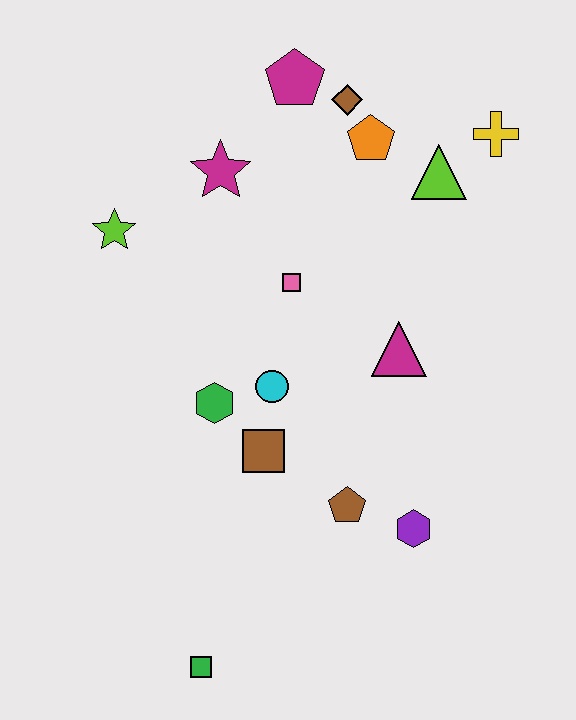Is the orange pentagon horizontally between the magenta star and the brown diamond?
No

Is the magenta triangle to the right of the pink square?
Yes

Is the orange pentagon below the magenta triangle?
No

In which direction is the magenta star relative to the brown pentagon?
The magenta star is above the brown pentagon.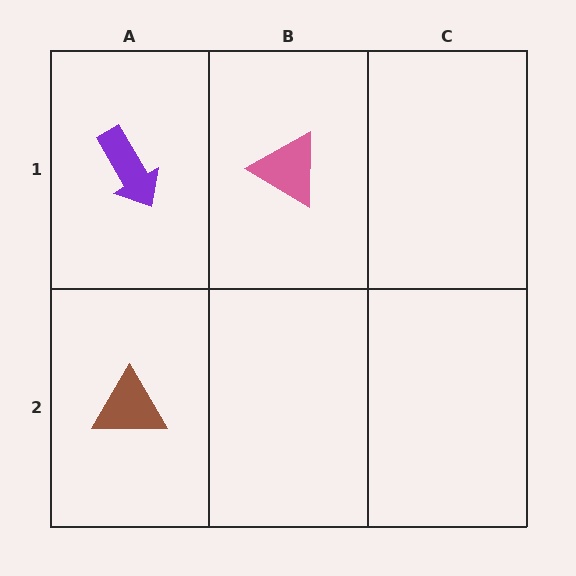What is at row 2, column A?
A brown triangle.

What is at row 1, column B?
A pink triangle.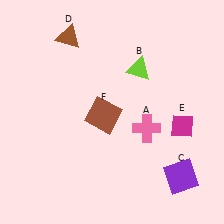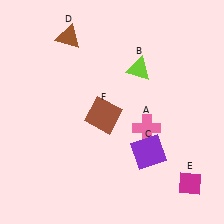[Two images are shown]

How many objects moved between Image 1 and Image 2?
2 objects moved between the two images.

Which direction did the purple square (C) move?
The purple square (C) moved left.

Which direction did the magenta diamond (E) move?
The magenta diamond (E) moved down.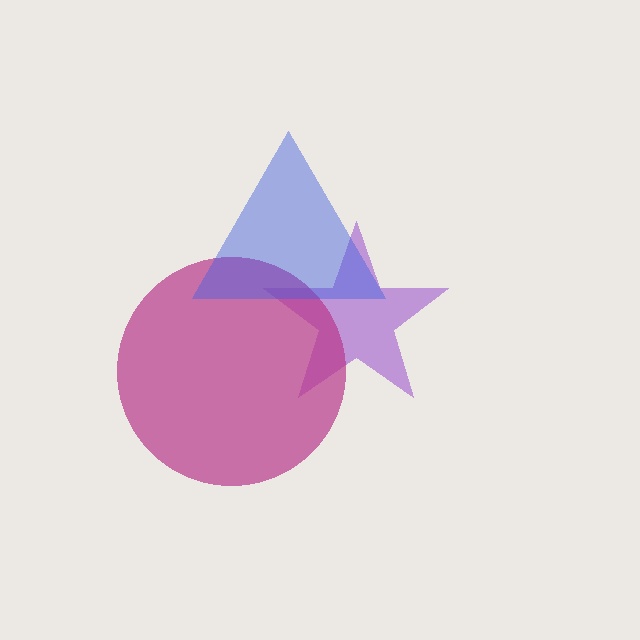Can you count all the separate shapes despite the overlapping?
Yes, there are 3 separate shapes.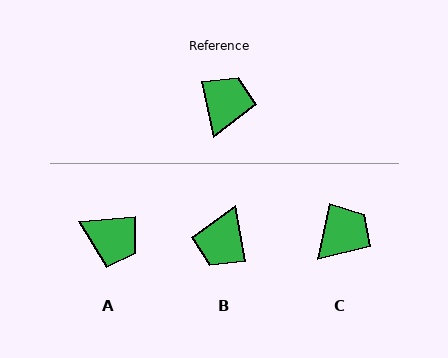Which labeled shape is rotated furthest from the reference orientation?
B, about 178 degrees away.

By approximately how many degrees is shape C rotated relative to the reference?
Approximately 24 degrees clockwise.